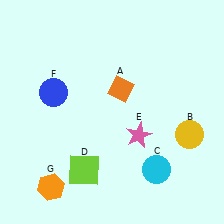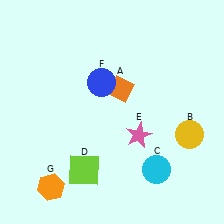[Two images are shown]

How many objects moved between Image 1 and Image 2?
1 object moved between the two images.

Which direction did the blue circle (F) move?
The blue circle (F) moved right.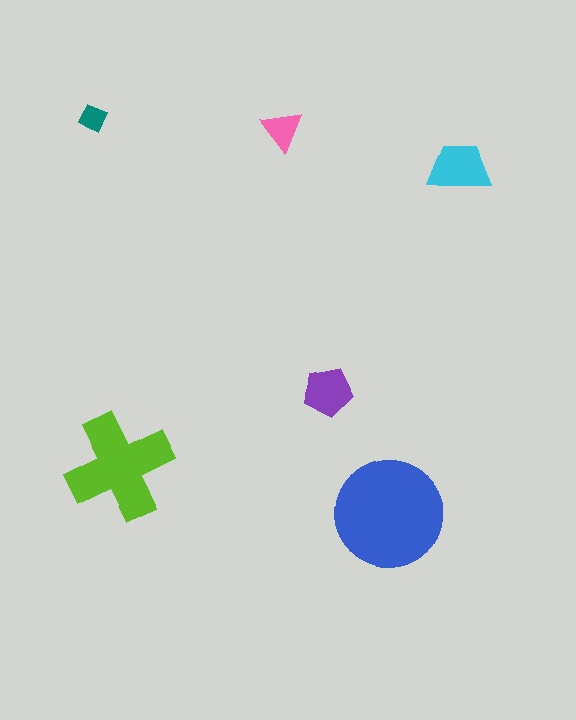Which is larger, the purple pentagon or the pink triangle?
The purple pentagon.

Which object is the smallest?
The teal diamond.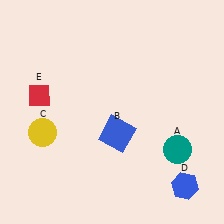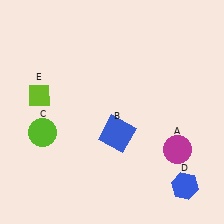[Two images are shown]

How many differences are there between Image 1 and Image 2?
There are 3 differences between the two images.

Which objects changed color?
A changed from teal to magenta. C changed from yellow to lime. E changed from red to lime.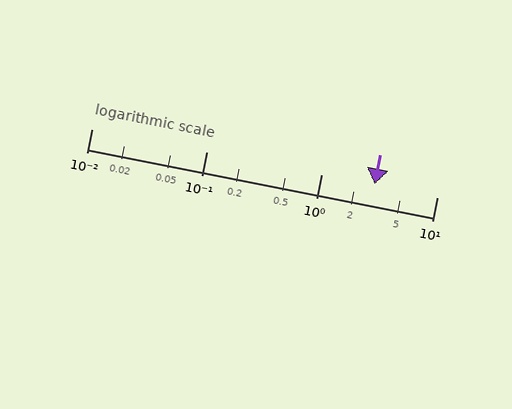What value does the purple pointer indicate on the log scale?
The pointer indicates approximately 2.9.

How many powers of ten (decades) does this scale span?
The scale spans 3 decades, from 0.01 to 10.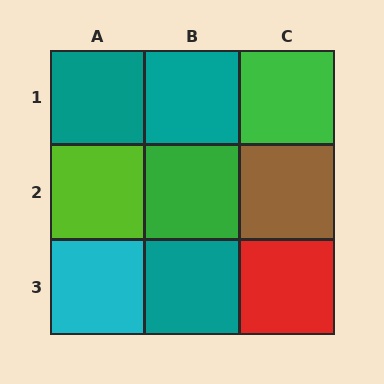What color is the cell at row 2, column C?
Brown.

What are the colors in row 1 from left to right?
Teal, teal, green.